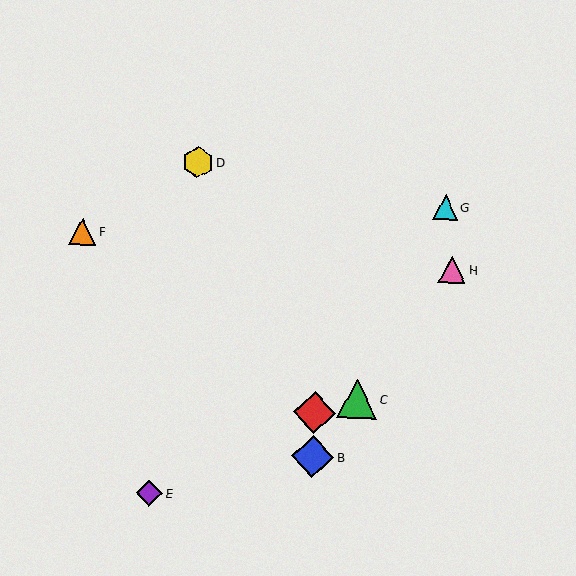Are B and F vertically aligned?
No, B is at x≈313 and F is at x≈82.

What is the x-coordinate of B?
Object B is at x≈313.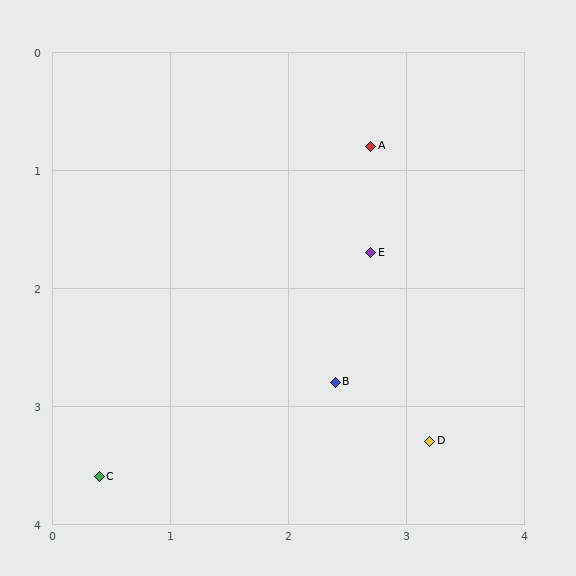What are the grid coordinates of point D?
Point D is at approximately (3.2, 3.3).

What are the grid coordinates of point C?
Point C is at approximately (0.4, 3.6).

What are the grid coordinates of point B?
Point B is at approximately (2.4, 2.8).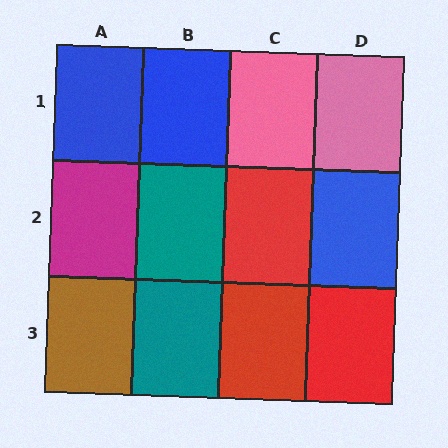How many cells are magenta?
1 cell is magenta.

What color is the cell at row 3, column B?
Teal.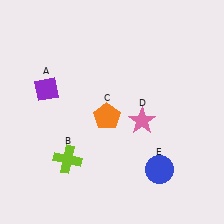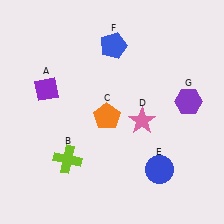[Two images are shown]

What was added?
A blue pentagon (F), a purple hexagon (G) were added in Image 2.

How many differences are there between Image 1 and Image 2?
There are 2 differences between the two images.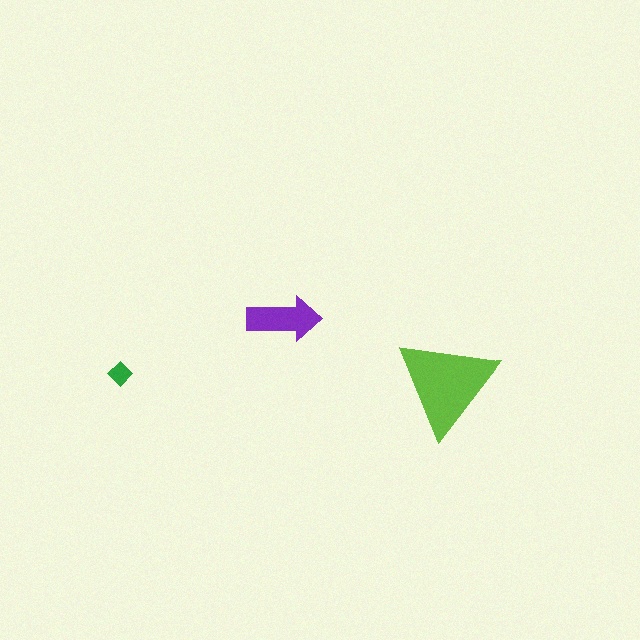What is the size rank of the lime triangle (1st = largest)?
1st.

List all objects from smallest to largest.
The green diamond, the purple arrow, the lime triangle.